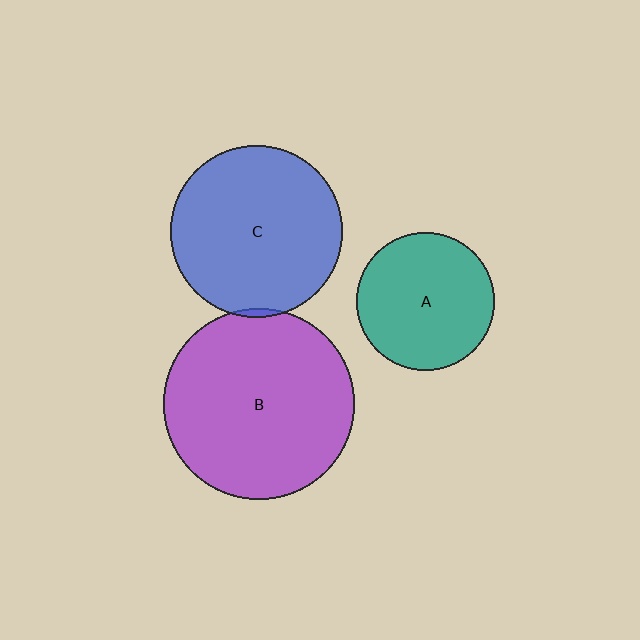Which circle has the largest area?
Circle B (purple).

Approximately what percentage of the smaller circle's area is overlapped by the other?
Approximately 5%.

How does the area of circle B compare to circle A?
Approximately 1.9 times.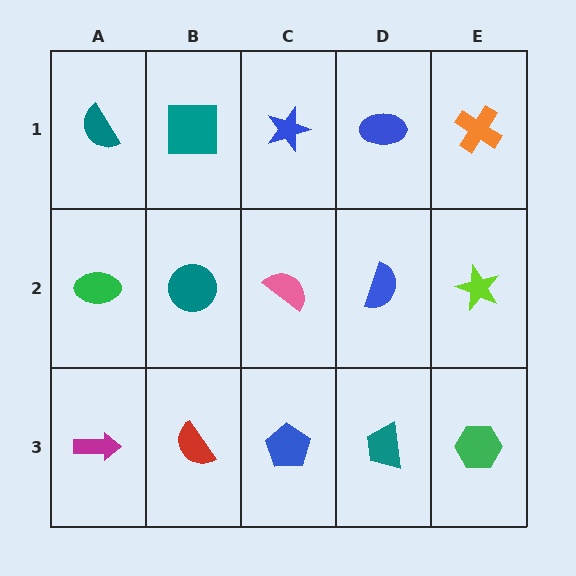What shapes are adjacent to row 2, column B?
A teal square (row 1, column B), a red semicircle (row 3, column B), a green ellipse (row 2, column A), a pink semicircle (row 2, column C).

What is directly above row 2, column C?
A blue star.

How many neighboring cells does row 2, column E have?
3.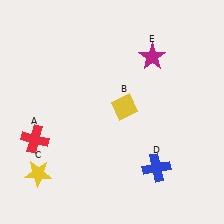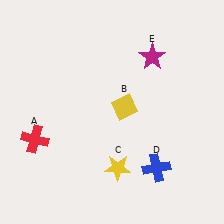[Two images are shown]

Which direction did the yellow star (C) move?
The yellow star (C) moved right.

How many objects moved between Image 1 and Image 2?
1 object moved between the two images.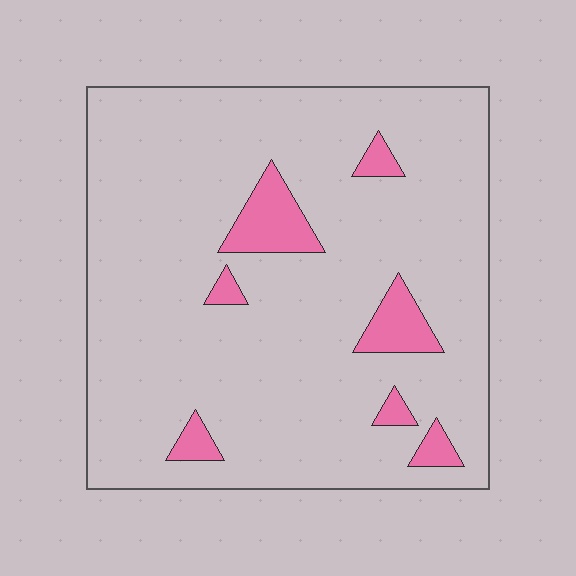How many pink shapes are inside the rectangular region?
7.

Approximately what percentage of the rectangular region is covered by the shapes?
Approximately 10%.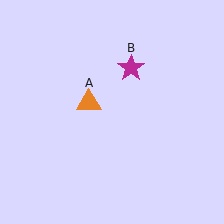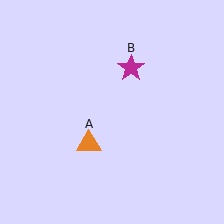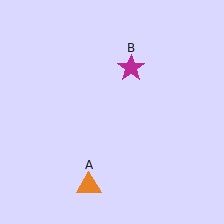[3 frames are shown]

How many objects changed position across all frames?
1 object changed position: orange triangle (object A).